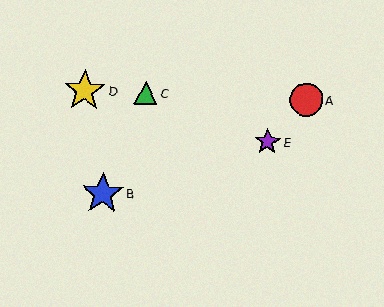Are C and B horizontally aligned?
No, C is at y≈93 and B is at y≈193.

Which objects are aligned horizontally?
Objects A, C, D are aligned horizontally.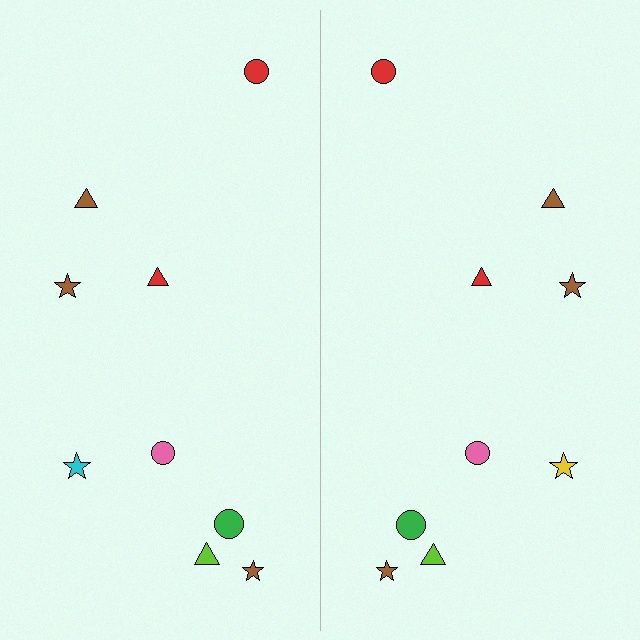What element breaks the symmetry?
The yellow star on the right side breaks the symmetry — its mirror counterpart is cyan.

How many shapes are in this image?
There are 18 shapes in this image.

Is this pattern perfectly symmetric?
No, the pattern is not perfectly symmetric. The yellow star on the right side breaks the symmetry — its mirror counterpart is cyan.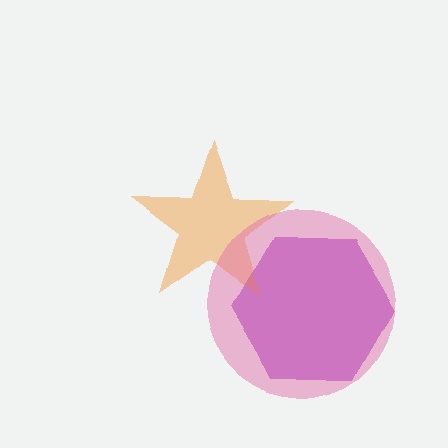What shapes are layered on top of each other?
The layered shapes are: a purple hexagon, an orange star, a pink circle.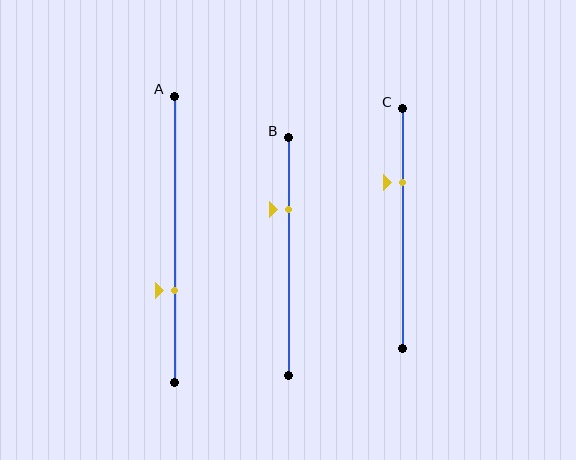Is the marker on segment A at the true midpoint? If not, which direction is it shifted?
No, the marker on segment A is shifted downward by about 18% of the segment length.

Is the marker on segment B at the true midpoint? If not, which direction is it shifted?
No, the marker on segment B is shifted upward by about 20% of the segment length.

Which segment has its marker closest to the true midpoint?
Segment A has its marker closest to the true midpoint.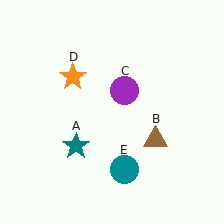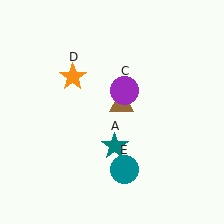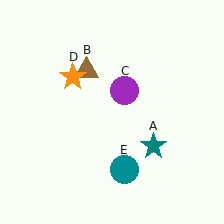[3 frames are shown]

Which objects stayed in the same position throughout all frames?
Purple circle (object C) and orange star (object D) and teal circle (object E) remained stationary.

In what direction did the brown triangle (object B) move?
The brown triangle (object B) moved up and to the left.